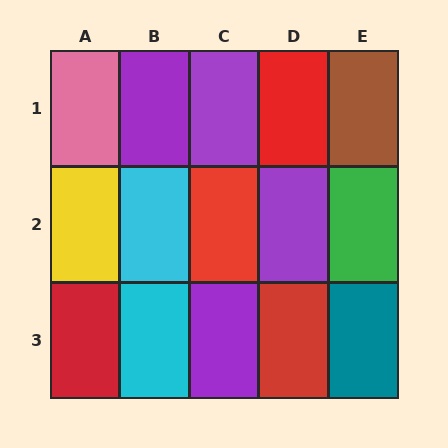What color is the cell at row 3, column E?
Teal.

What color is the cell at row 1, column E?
Brown.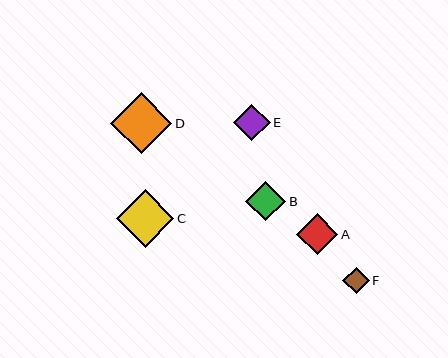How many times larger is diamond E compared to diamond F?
Diamond E is approximately 1.4 times the size of diamond F.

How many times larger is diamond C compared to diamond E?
Diamond C is approximately 1.6 times the size of diamond E.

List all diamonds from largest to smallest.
From largest to smallest: D, C, A, B, E, F.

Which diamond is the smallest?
Diamond F is the smallest with a size of approximately 26 pixels.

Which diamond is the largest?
Diamond D is the largest with a size of approximately 61 pixels.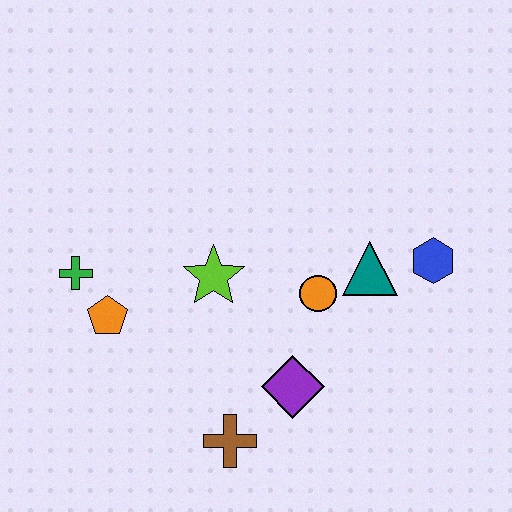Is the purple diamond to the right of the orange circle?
No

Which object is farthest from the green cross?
The blue hexagon is farthest from the green cross.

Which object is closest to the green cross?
The orange pentagon is closest to the green cross.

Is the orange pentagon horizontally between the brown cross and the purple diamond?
No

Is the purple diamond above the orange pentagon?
No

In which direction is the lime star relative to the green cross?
The lime star is to the right of the green cross.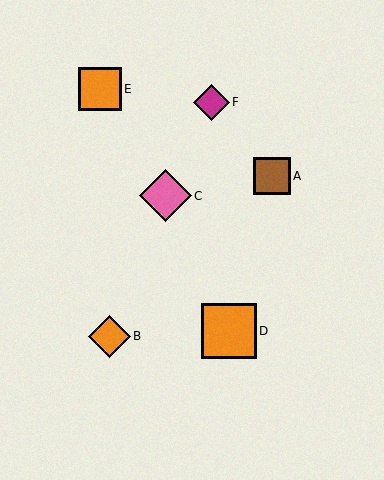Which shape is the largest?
The orange square (labeled D) is the largest.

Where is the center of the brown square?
The center of the brown square is at (272, 176).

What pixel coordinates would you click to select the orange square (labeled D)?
Click at (229, 331) to select the orange square D.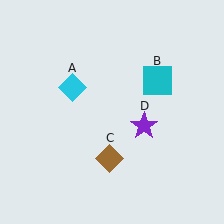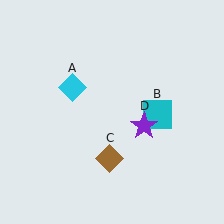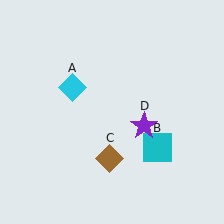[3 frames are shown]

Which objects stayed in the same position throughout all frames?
Cyan diamond (object A) and brown diamond (object C) and purple star (object D) remained stationary.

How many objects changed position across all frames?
1 object changed position: cyan square (object B).